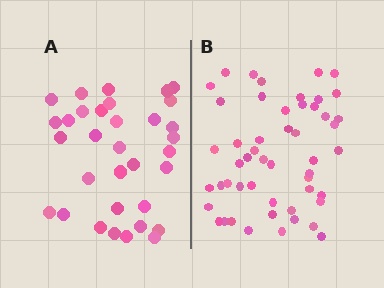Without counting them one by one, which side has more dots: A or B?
Region B (the right region) has more dots.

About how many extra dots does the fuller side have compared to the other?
Region B has approximately 20 more dots than region A.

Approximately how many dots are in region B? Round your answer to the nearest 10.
About 50 dots. (The exact count is 51, which rounds to 50.)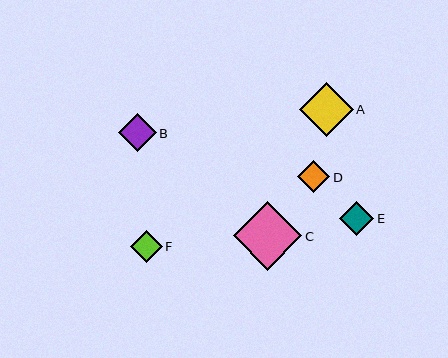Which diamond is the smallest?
Diamond D is the smallest with a size of approximately 32 pixels.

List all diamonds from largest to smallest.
From largest to smallest: C, A, B, E, F, D.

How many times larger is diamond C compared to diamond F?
Diamond C is approximately 2.1 times the size of diamond F.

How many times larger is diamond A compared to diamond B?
Diamond A is approximately 1.4 times the size of diamond B.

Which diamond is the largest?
Diamond C is the largest with a size of approximately 68 pixels.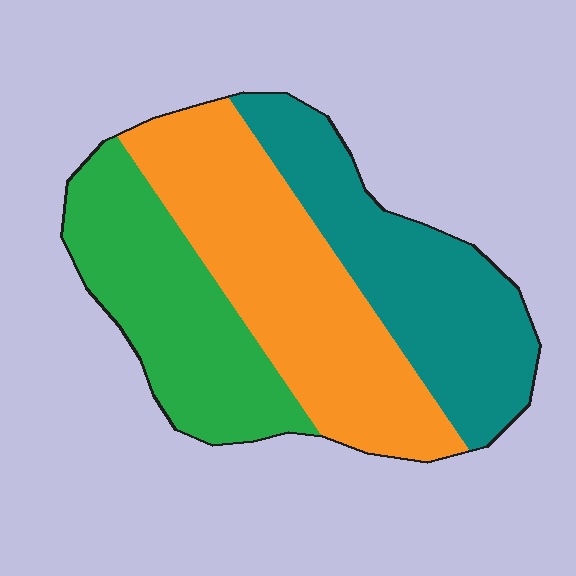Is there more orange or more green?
Orange.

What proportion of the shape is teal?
Teal takes up between a quarter and a half of the shape.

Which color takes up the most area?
Orange, at roughly 40%.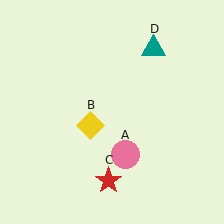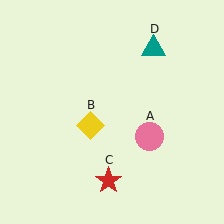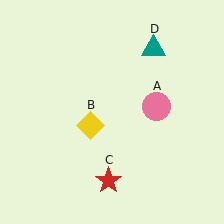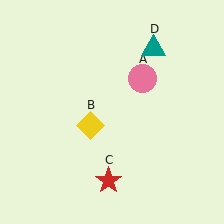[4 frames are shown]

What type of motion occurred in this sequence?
The pink circle (object A) rotated counterclockwise around the center of the scene.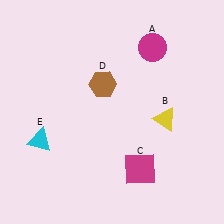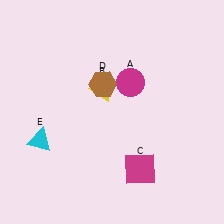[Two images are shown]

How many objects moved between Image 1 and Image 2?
2 objects moved between the two images.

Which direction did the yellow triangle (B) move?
The yellow triangle (B) moved left.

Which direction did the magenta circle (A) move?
The magenta circle (A) moved down.